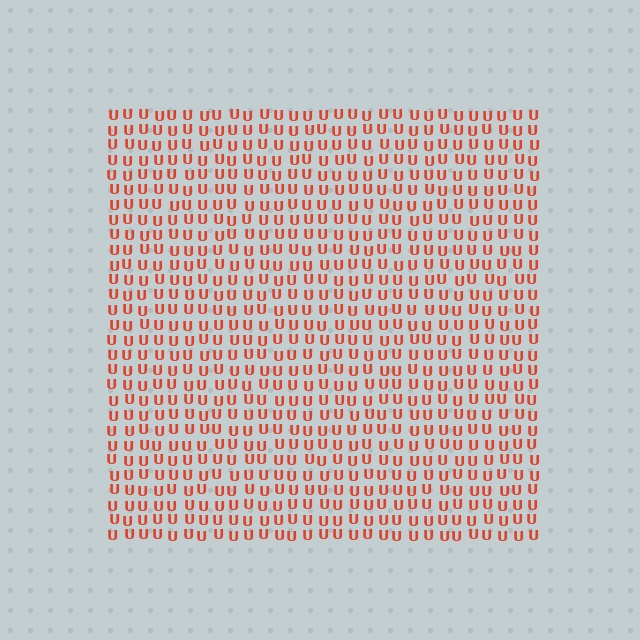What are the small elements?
The small elements are letter U's.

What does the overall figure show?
The overall figure shows a square.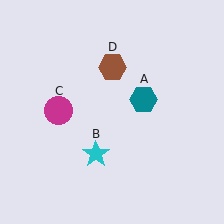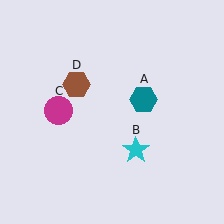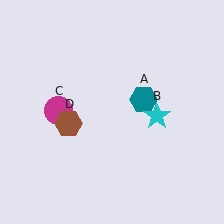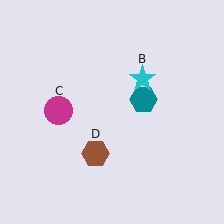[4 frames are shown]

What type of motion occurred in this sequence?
The cyan star (object B), brown hexagon (object D) rotated counterclockwise around the center of the scene.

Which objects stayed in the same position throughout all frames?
Teal hexagon (object A) and magenta circle (object C) remained stationary.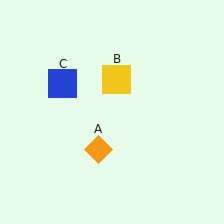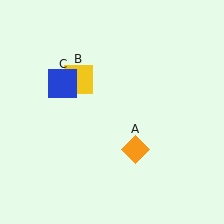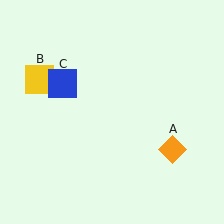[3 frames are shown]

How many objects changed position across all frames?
2 objects changed position: orange diamond (object A), yellow square (object B).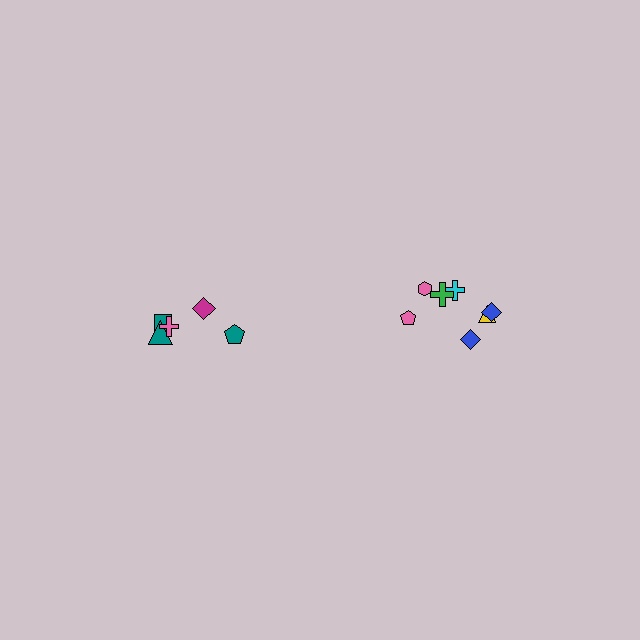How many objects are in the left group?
There are 5 objects.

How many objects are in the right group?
There are 7 objects.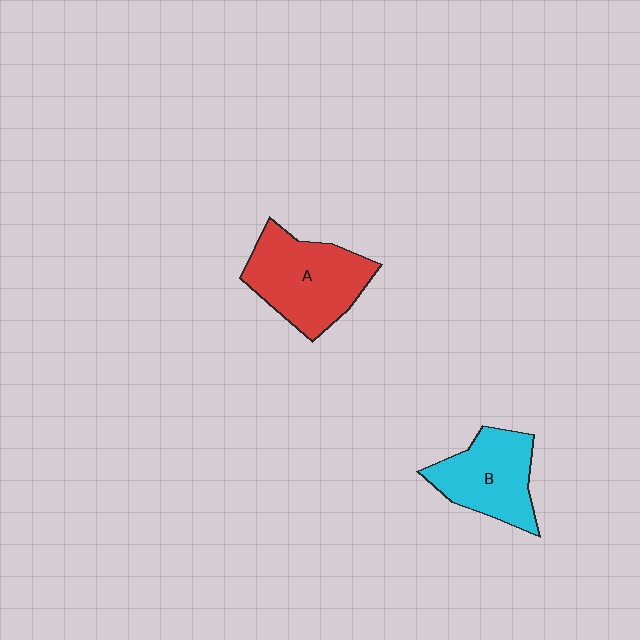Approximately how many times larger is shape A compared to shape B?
Approximately 1.2 times.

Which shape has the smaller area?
Shape B (cyan).